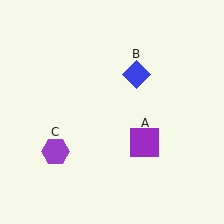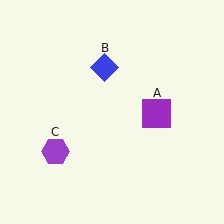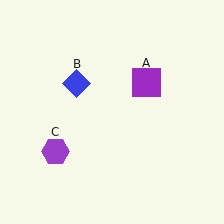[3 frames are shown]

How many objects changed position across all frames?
2 objects changed position: purple square (object A), blue diamond (object B).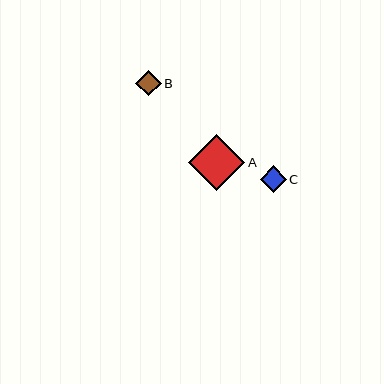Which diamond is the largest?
Diamond A is the largest with a size of approximately 57 pixels.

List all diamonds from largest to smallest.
From largest to smallest: A, C, B.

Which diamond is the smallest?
Diamond B is the smallest with a size of approximately 26 pixels.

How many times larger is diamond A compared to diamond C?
Diamond A is approximately 2.2 times the size of diamond C.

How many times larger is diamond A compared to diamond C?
Diamond A is approximately 2.2 times the size of diamond C.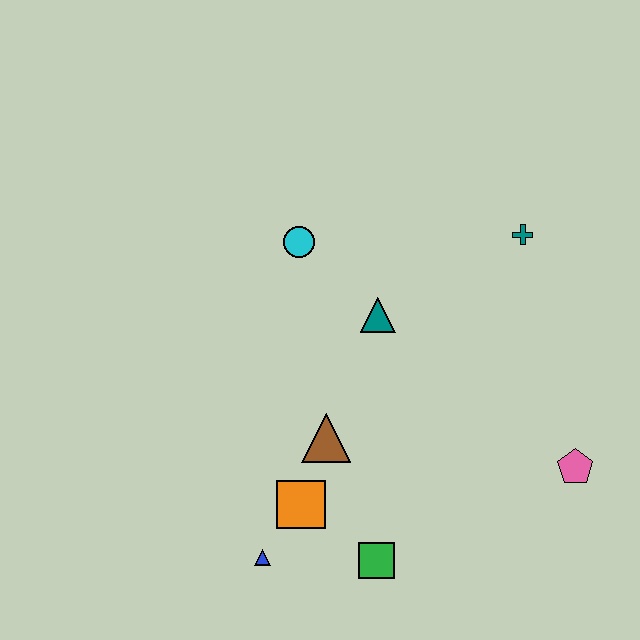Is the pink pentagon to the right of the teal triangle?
Yes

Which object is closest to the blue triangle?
The orange square is closest to the blue triangle.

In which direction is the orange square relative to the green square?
The orange square is to the left of the green square.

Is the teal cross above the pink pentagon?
Yes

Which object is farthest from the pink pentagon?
The cyan circle is farthest from the pink pentagon.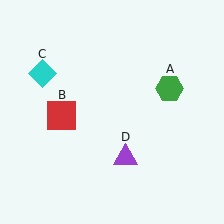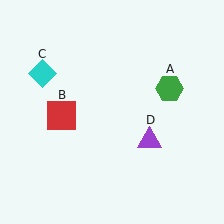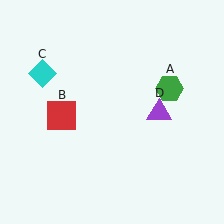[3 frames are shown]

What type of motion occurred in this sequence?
The purple triangle (object D) rotated counterclockwise around the center of the scene.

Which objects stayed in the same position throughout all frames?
Green hexagon (object A) and red square (object B) and cyan diamond (object C) remained stationary.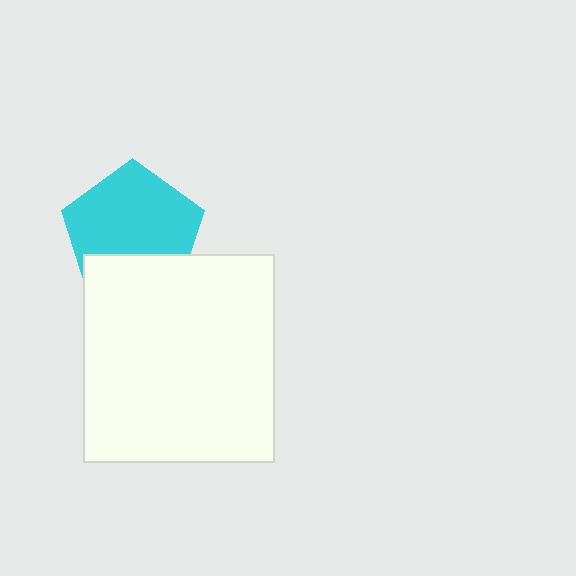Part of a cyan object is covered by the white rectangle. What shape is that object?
It is a pentagon.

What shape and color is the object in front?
The object in front is a white rectangle.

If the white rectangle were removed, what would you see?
You would see the complete cyan pentagon.